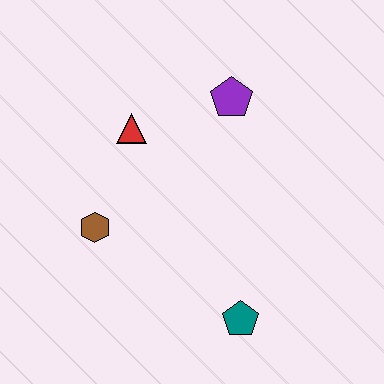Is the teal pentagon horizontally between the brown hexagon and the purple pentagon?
No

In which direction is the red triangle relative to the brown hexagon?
The red triangle is above the brown hexagon.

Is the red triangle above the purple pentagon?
No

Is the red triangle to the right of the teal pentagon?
No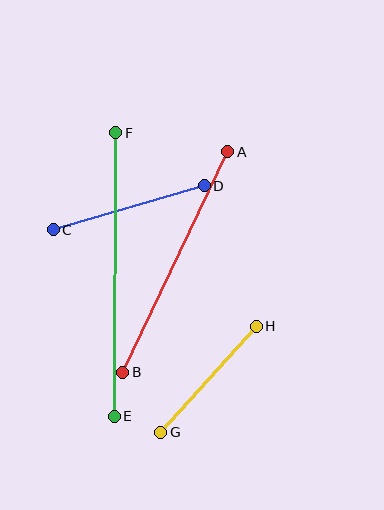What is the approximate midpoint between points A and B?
The midpoint is at approximately (175, 262) pixels.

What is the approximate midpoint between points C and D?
The midpoint is at approximately (129, 208) pixels.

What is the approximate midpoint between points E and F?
The midpoint is at approximately (115, 274) pixels.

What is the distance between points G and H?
The distance is approximately 143 pixels.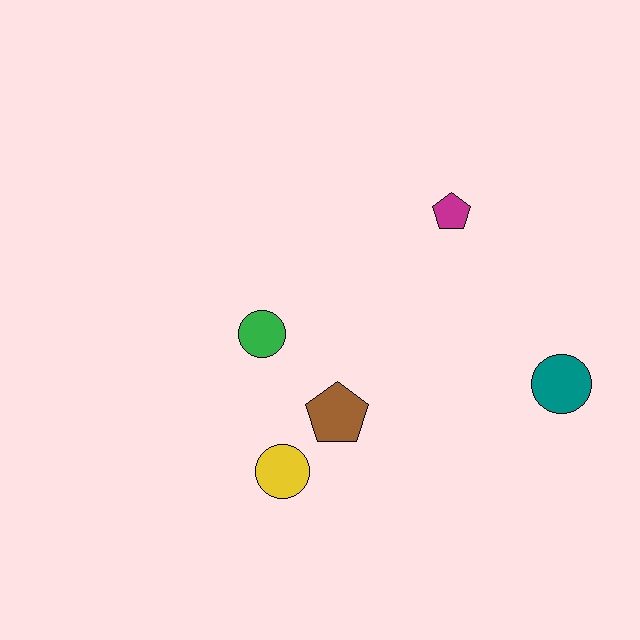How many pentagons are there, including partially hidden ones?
There are 2 pentagons.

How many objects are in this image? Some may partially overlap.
There are 5 objects.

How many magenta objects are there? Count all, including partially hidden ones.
There is 1 magenta object.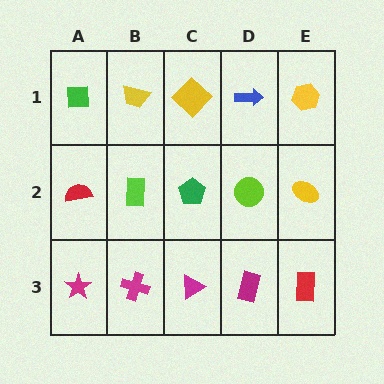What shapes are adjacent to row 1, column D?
A lime circle (row 2, column D), a yellow diamond (row 1, column C), a yellow hexagon (row 1, column E).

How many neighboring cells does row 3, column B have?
3.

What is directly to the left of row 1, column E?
A blue arrow.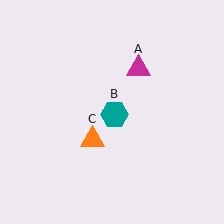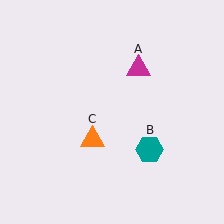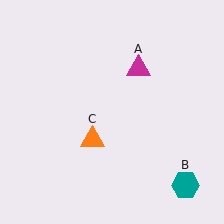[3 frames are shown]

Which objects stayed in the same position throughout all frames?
Magenta triangle (object A) and orange triangle (object C) remained stationary.